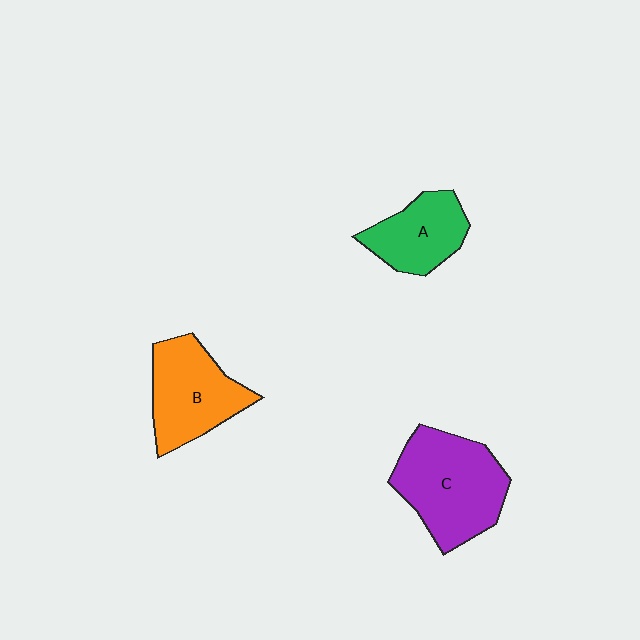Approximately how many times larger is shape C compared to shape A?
Approximately 1.6 times.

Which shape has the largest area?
Shape C (purple).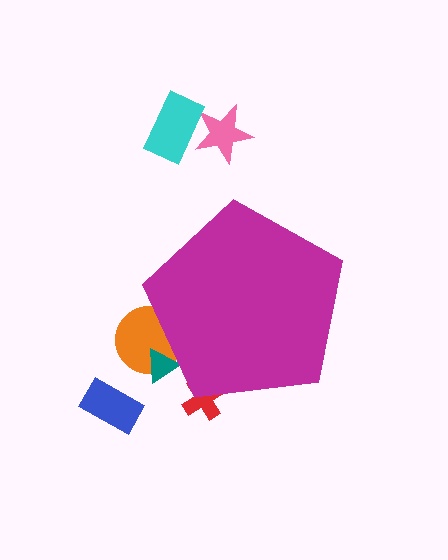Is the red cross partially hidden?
Yes, the red cross is partially hidden behind the magenta pentagon.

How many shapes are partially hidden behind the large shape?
3 shapes are partially hidden.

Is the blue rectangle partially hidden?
No, the blue rectangle is fully visible.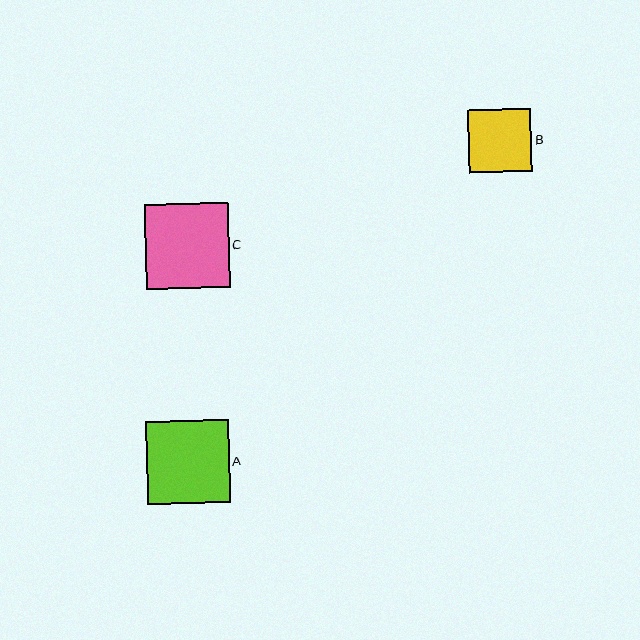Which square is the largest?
Square C is the largest with a size of approximately 84 pixels.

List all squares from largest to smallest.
From largest to smallest: C, A, B.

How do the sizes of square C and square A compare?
Square C and square A are approximately the same size.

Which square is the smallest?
Square B is the smallest with a size of approximately 63 pixels.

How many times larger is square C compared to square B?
Square C is approximately 1.3 times the size of square B.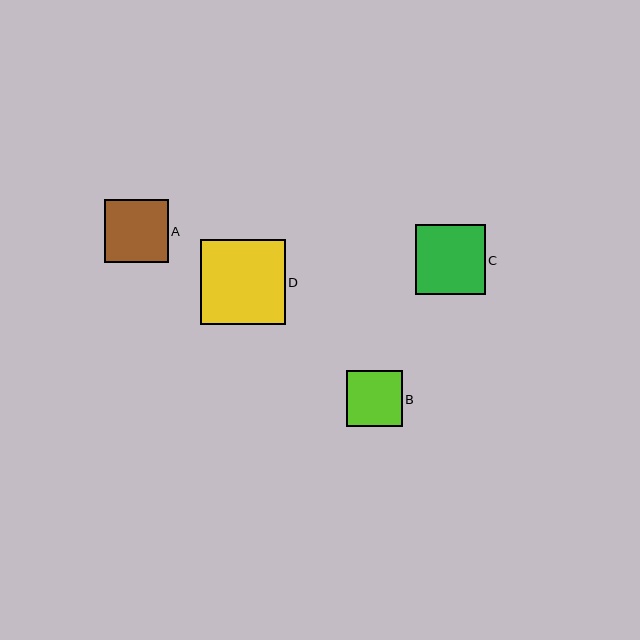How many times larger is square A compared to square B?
Square A is approximately 1.1 times the size of square B.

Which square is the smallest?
Square B is the smallest with a size of approximately 56 pixels.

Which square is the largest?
Square D is the largest with a size of approximately 85 pixels.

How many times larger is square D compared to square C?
Square D is approximately 1.2 times the size of square C.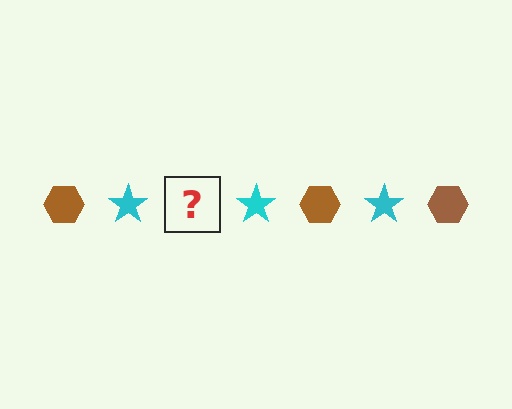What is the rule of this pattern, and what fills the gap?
The rule is that the pattern alternates between brown hexagon and cyan star. The gap should be filled with a brown hexagon.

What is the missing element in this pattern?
The missing element is a brown hexagon.